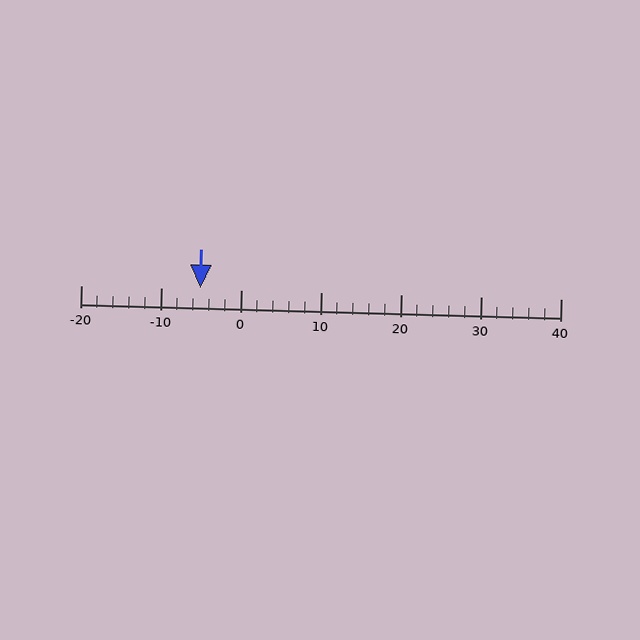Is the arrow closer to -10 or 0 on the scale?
The arrow is closer to -10.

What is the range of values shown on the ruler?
The ruler shows values from -20 to 40.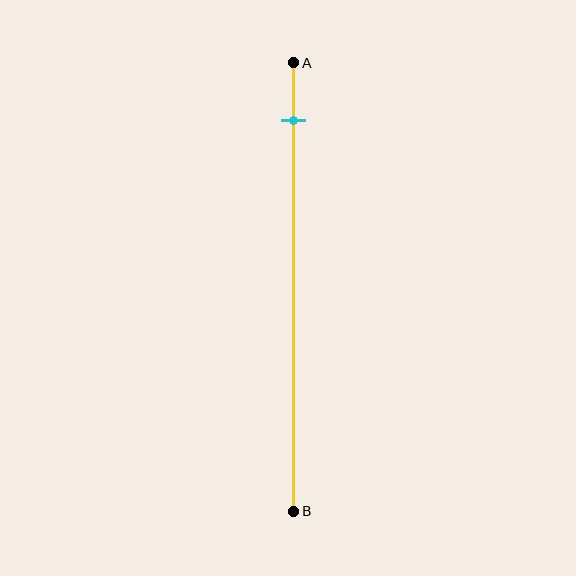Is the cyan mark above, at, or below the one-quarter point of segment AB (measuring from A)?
The cyan mark is above the one-quarter point of segment AB.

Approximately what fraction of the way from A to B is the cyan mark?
The cyan mark is approximately 15% of the way from A to B.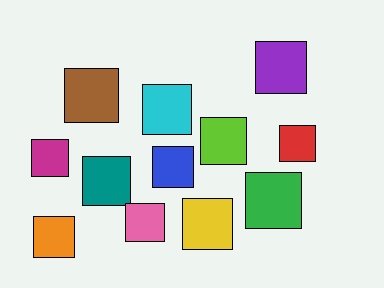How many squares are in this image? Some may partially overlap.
There are 12 squares.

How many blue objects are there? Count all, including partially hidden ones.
There is 1 blue object.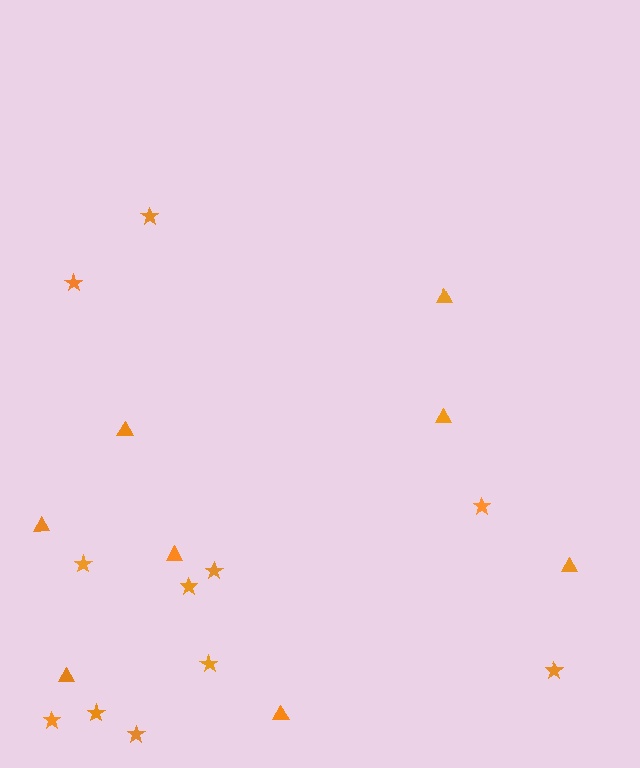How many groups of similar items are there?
There are 2 groups: one group of stars (11) and one group of triangles (8).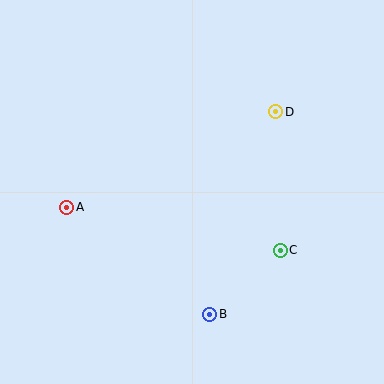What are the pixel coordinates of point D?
Point D is at (276, 112).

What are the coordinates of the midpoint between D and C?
The midpoint between D and C is at (278, 181).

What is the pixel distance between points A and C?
The distance between A and C is 218 pixels.